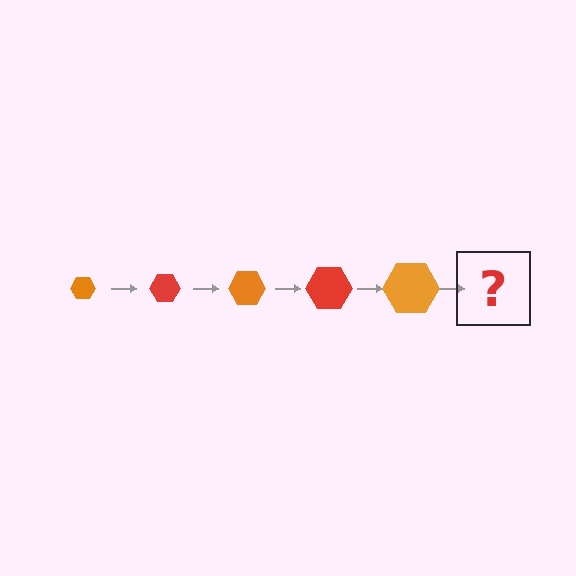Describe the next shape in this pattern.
It should be a red hexagon, larger than the previous one.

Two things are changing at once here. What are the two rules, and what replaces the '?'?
The two rules are that the hexagon grows larger each step and the color cycles through orange and red. The '?' should be a red hexagon, larger than the previous one.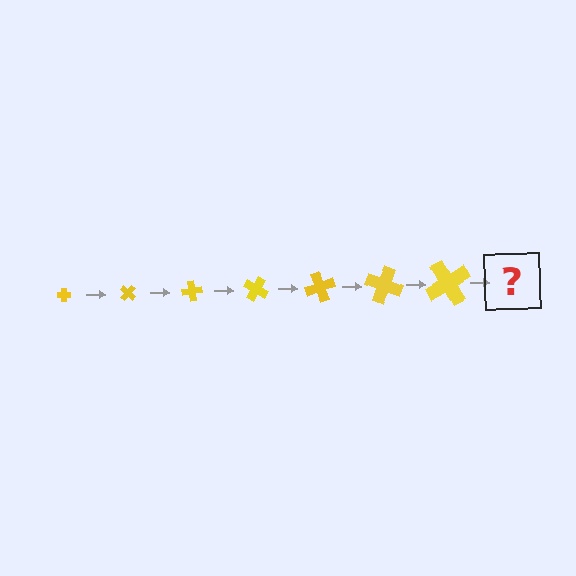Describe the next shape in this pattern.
It should be a cross, larger than the previous one and rotated 280 degrees from the start.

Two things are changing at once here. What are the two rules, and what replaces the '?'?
The two rules are that the cross grows larger each step and it rotates 40 degrees each step. The '?' should be a cross, larger than the previous one and rotated 280 degrees from the start.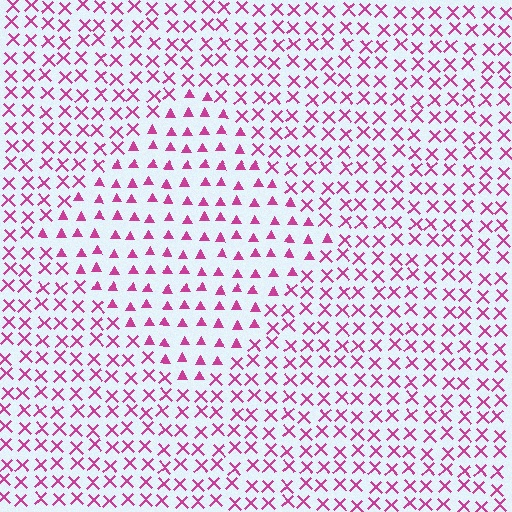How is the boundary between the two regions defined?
The boundary is defined by a change in element shape: triangles inside vs. X marks outside. All elements share the same color and spacing.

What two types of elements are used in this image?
The image uses triangles inside the diamond region and X marks outside it.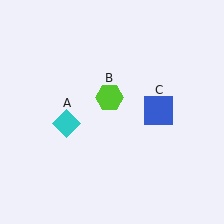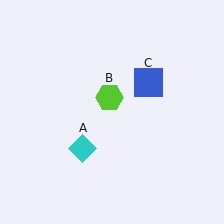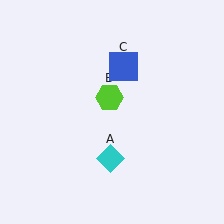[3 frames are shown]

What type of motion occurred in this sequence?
The cyan diamond (object A), blue square (object C) rotated counterclockwise around the center of the scene.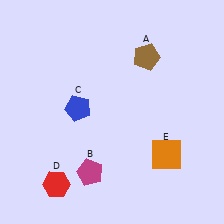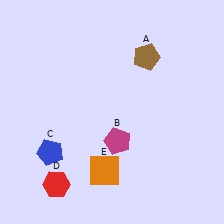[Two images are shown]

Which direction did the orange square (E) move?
The orange square (E) moved left.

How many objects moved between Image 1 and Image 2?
3 objects moved between the two images.